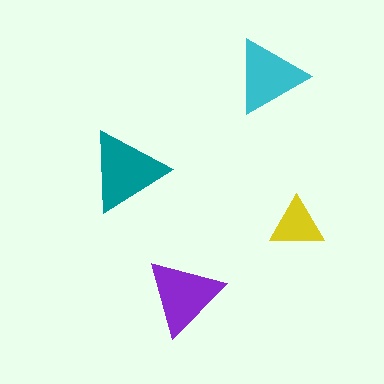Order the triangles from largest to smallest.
the teal one, the purple one, the cyan one, the yellow one.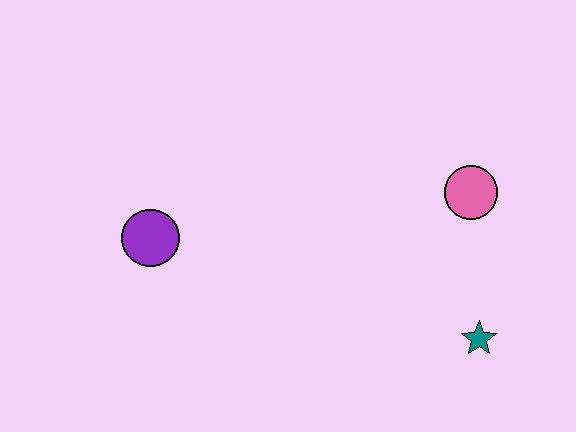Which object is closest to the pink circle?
The teal star is closest to the pink circle.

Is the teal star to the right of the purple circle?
Yes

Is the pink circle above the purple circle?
Yes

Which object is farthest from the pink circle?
The purple circle is farthest from the pink circle.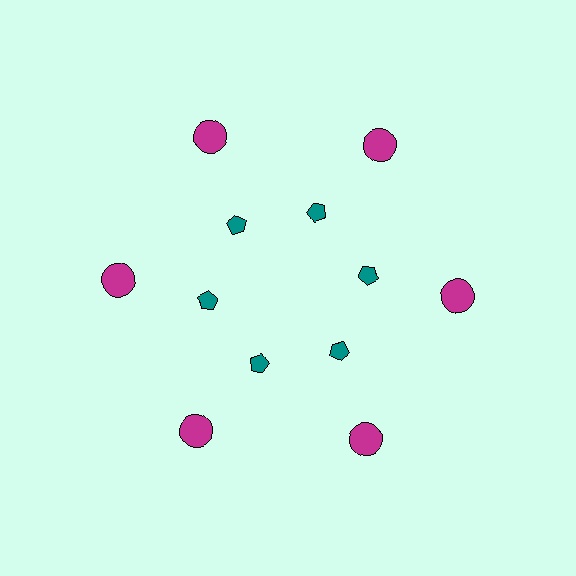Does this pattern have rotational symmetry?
Yes, this pattern has 6-fold rotational symmetry. It looks the same after rotating 60 degrees around the center.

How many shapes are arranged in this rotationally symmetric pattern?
There are 12 shapes, arranged in 6 groups of 2.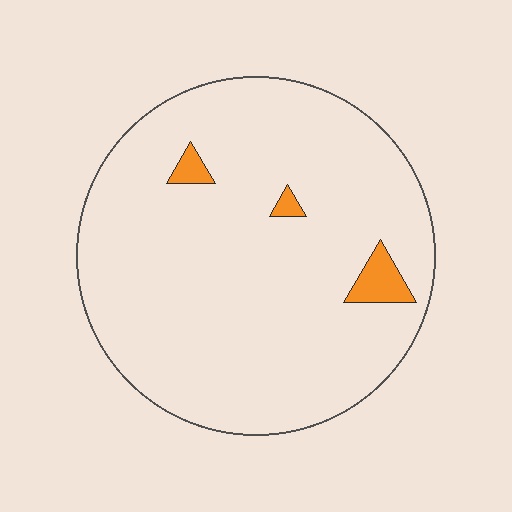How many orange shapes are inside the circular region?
3.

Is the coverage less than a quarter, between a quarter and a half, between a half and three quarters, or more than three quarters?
Less than a quarter.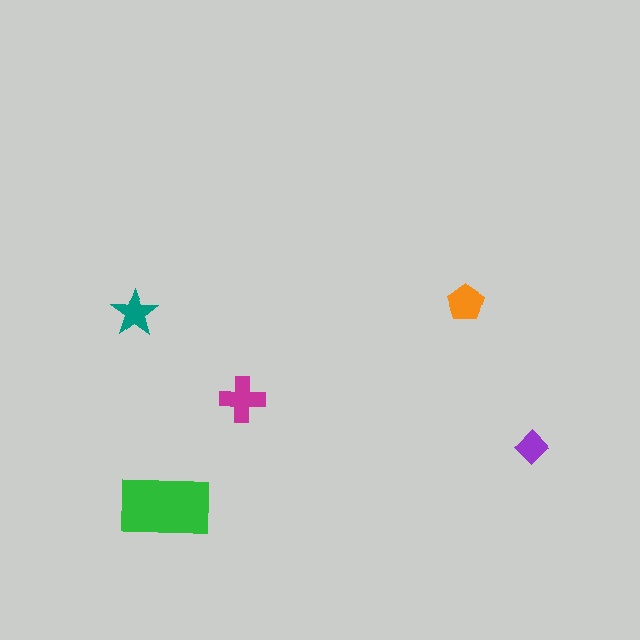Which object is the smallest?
The purple diamond.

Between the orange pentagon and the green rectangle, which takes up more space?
The green rectangle.